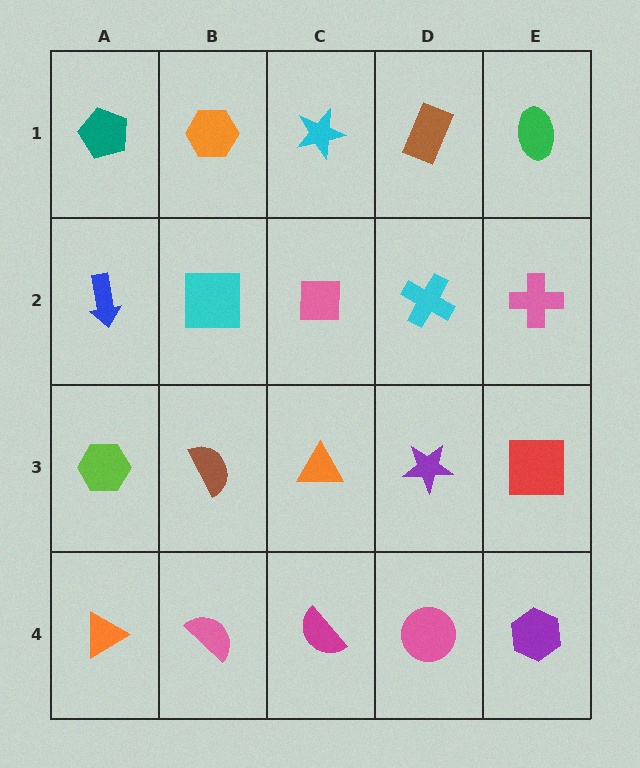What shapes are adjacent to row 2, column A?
A teal pentagon (row 1, column A), a lime hexagon (row 3, column A), a cyan square (row 2, column B).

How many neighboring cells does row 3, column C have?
4.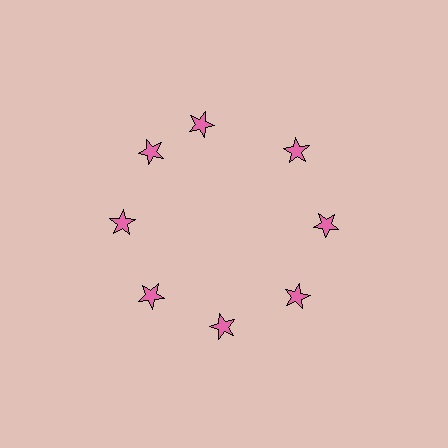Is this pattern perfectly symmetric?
No. The 8 pink stars are arranged in a ring, but one element near the 12 o'clock position is rotated out of alignment along the ring, breaking the 8-fold rotational symmetry.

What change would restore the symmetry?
The symmetry would be restored by rotating it back into even spacing with its neighbors so that all 8 stars sit at equal angles and equal distance from the center.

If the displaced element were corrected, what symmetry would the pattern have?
It would have 8-fold rotational symmetry — the pattern would map onto itself every 45 degrees.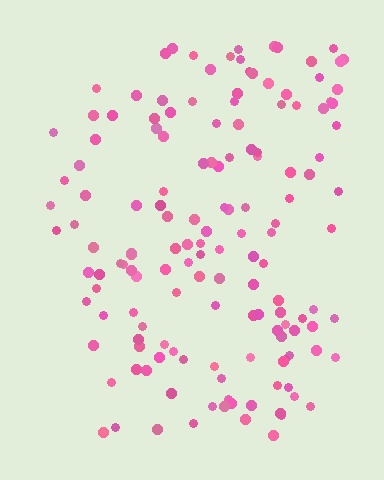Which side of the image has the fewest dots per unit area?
The left.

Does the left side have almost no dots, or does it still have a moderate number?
Still a moderate number, just noticeably fewer than the right.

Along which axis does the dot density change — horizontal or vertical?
Horizontal.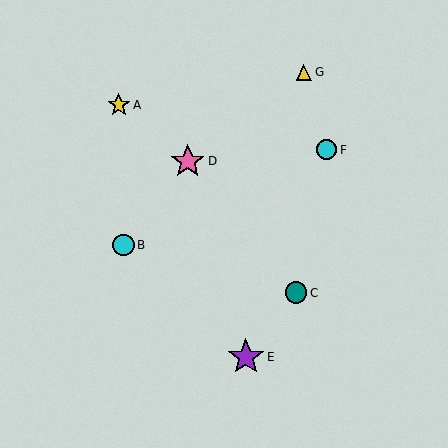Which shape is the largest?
The purple star (labeled E) is the largest.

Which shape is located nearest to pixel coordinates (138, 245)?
The cyan circle (labeled B) at (124, 245) is nearest to that location.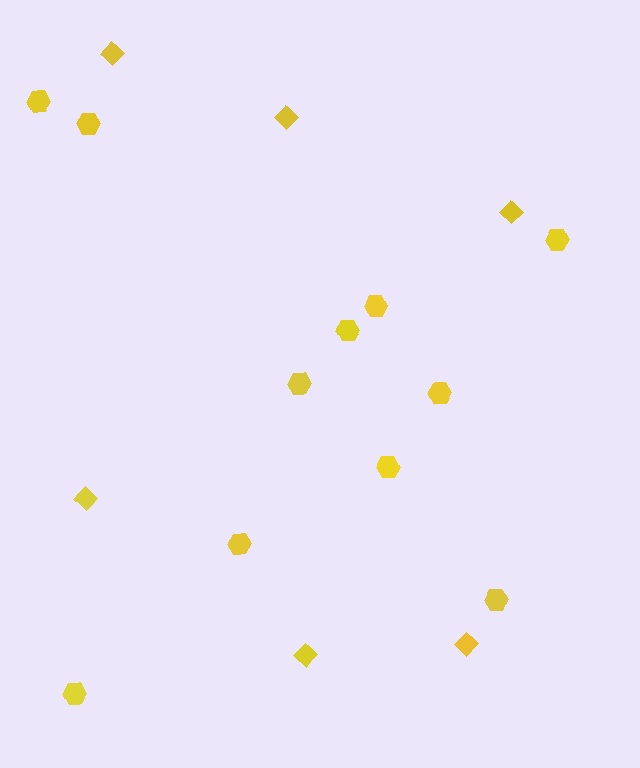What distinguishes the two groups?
There are 2 groups: one group of diamonds (6) and one group of hexagons (11).